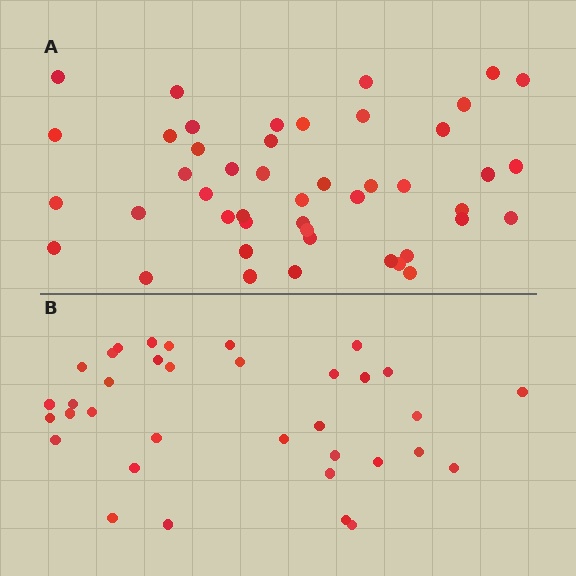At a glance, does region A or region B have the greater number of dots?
Region A (the top region) has more dots.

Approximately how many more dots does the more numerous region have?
Region A has roughly 12 or so more dots than region B.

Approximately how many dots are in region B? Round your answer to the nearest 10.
About 40 dots. (The exact count is 35, which rounds to 40.)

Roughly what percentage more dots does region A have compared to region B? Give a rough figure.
About 30% more.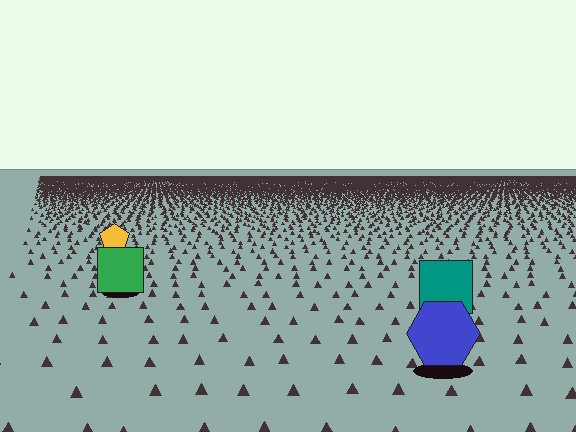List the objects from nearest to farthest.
From nearest to farthest: the blue hexagon, the teal square, the green square, the yellow pentagon.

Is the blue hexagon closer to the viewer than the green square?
Yes. The blue hexagon is closer — you can tell from the texture gradient: the ground texture is coarser near it.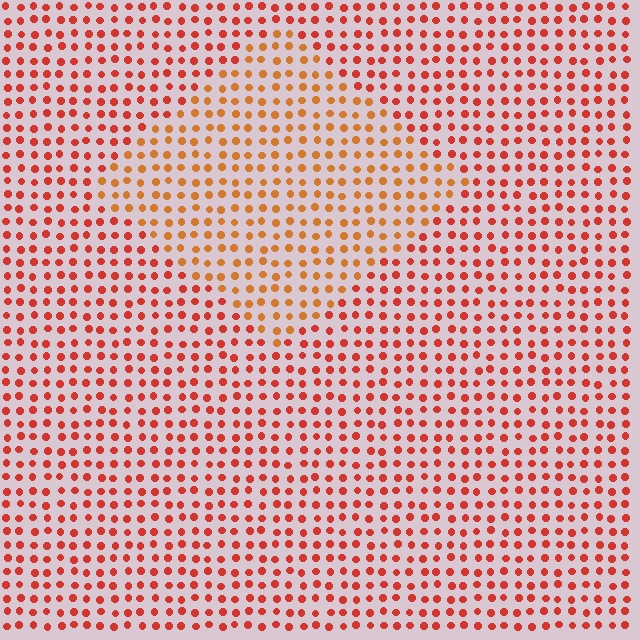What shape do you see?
I see a diamond.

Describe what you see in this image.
The image is filled with small red elements in a uniform arrangement. A diamond-shaped region is visible where the elements are tinted to a slightly different hue, forming a subtle color boundary.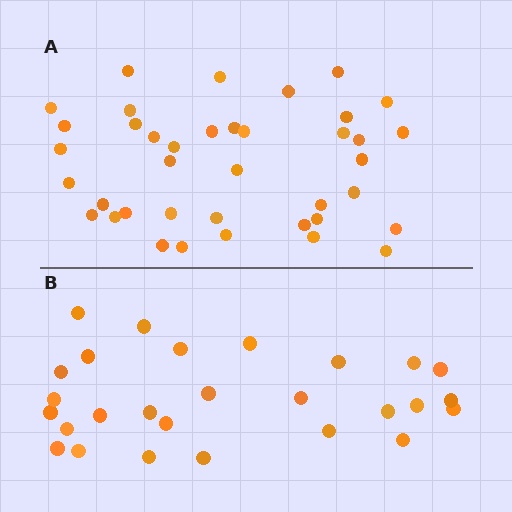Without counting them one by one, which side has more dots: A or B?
Region A (the top region) has more dots.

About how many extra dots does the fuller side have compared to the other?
Region A has roughly 12 or so more dots than region B.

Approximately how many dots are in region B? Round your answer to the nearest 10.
About 30 dots. (The exact count is 27, which rounds to 30.)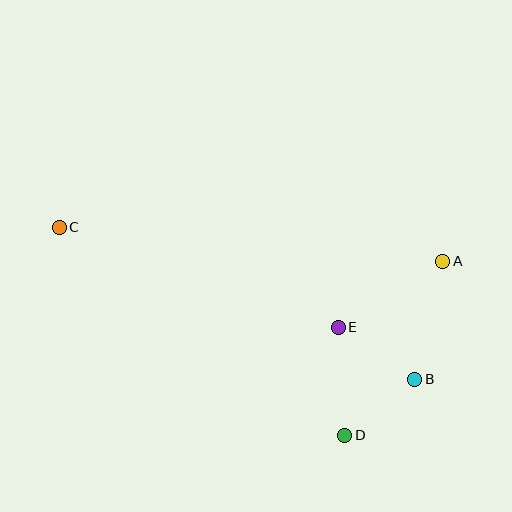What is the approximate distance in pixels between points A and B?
The distance between A and B is approximately 122 pixels.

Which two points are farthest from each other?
Points B and C are farthest from each other.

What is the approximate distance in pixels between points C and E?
The distance between C and E is approximately 296 pixels.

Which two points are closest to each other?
Points B and D are closest to each other.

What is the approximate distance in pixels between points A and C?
The distance between A and C is approximately 385 pixels.